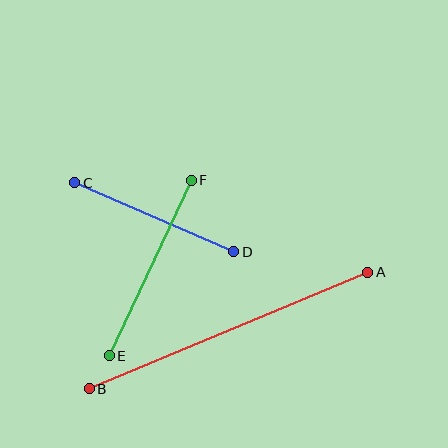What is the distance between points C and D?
The distance is approximately 173 pixels.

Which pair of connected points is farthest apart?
Points A and B are farthest apart.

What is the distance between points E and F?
The distance is approximately 194 pixels.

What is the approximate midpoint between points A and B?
The midpoint is at approximately (228, 331) pixels.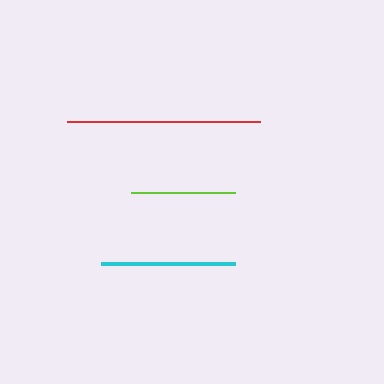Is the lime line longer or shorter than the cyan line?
The cyan line is longer than the lime line.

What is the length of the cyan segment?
The cyan segment is approximately 134 pixels long.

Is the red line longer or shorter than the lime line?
The red line is longer than the lime line.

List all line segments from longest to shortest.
From longest to shortest: red, cyan, lime.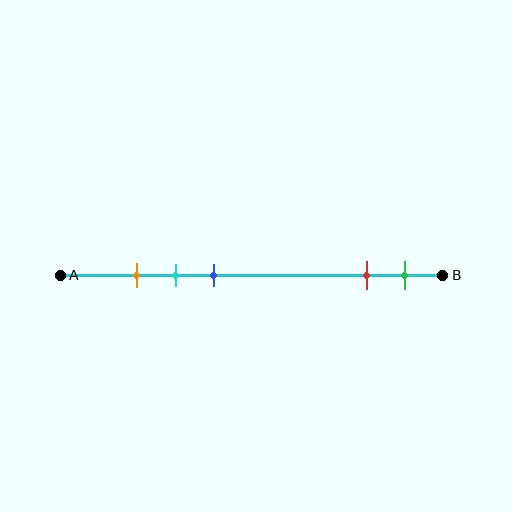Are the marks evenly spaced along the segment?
No, the marks are not evenly spaced.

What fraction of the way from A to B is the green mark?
The green mark is approximately 90% (0.9) of the way from A to B.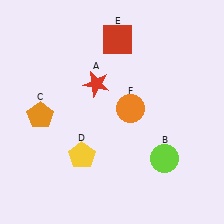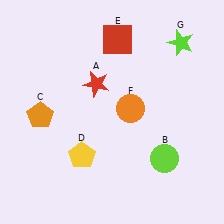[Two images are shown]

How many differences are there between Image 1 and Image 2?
There is 1 difference between the two images.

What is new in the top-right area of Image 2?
A lime star (G) was added in the top-right area of Image 2.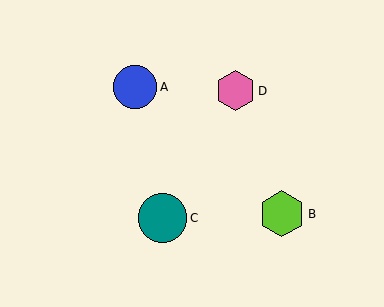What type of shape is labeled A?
Shape A is a blue circle.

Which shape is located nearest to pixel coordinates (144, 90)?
The blue circle (labeled A) at (135, 87) is nearest to that location.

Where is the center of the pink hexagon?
The center of the pink hexagon is at (235, 91).